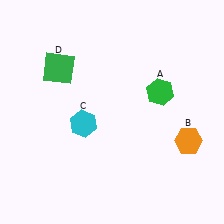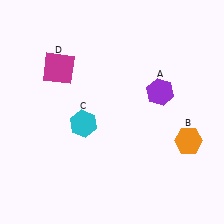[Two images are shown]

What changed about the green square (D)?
In Image 1, D is green. In Image 2, it changed to magenta.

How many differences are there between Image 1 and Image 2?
There are 2 differences between the two images.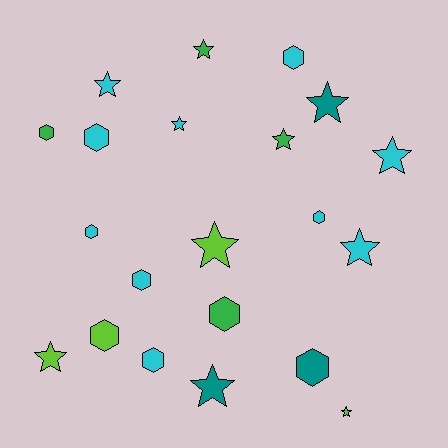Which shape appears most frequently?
Star, with 11 objects.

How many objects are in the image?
There are 21 objects.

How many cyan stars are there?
There are 4 cyan stars.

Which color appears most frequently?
Cyan, with 10 objects.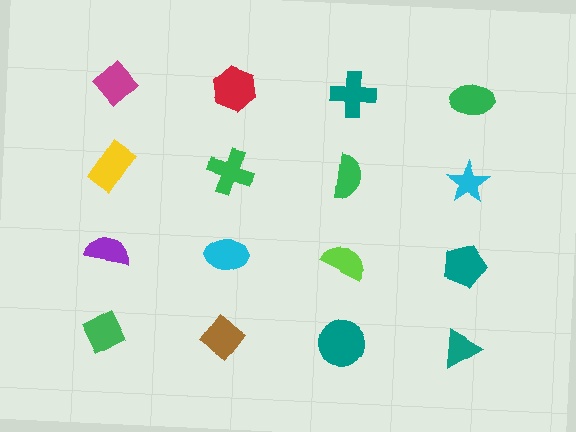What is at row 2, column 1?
A yellow rectangle.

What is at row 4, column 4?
A teal triangle.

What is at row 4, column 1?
A green diamond.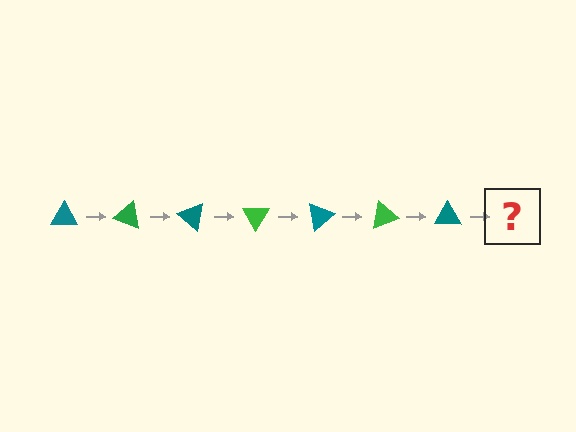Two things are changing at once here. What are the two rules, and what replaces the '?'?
The two rules are that it rotates 20 degrees each step and the color cycles through teal and green. The '?' should be a green triangle, rotated 140 degrees from the start.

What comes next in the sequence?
The next element should be a green triangle, rotated 140 degrees from the start.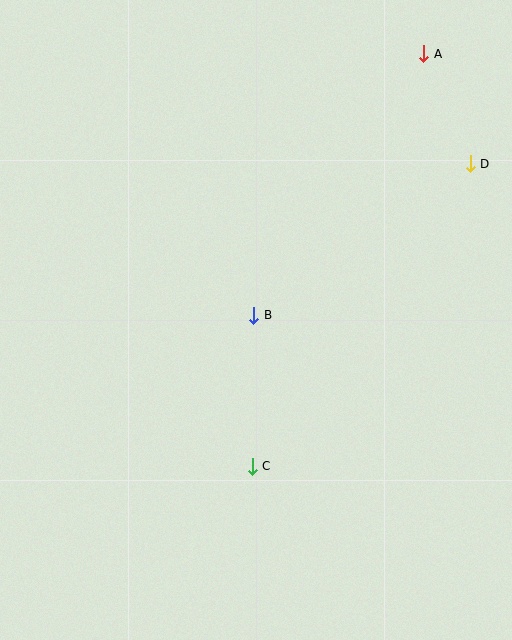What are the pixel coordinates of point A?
Point A is at (424, 54).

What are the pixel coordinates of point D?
Point D is at (470, 164).